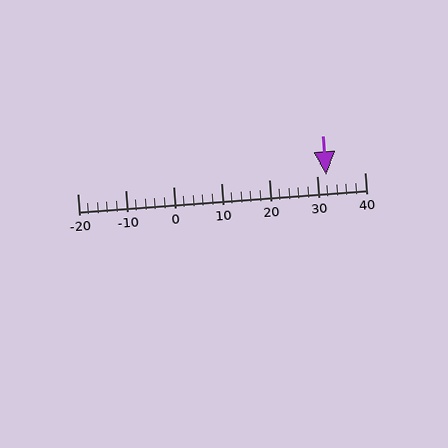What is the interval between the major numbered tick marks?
The major tick marks are spaced 10 units apart.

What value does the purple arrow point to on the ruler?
The purple arrow points to approximately 32.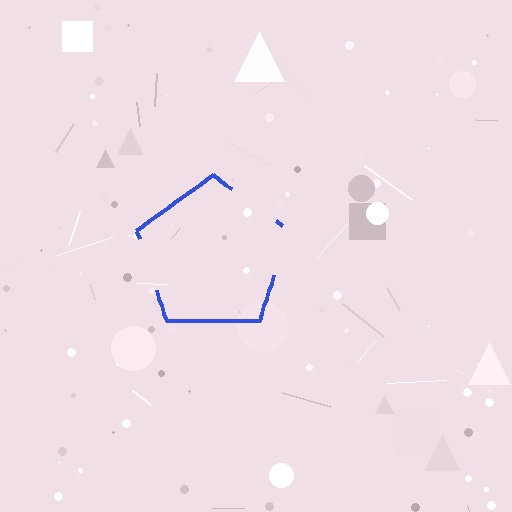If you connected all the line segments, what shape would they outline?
They would outline a pentagon.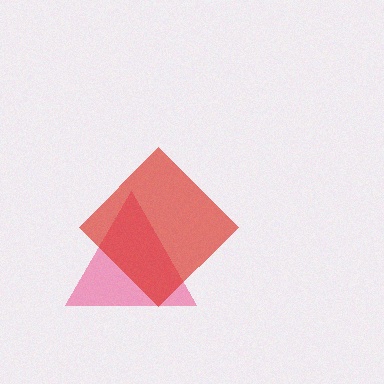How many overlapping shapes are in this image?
There are 2 overlapping shapes in the image.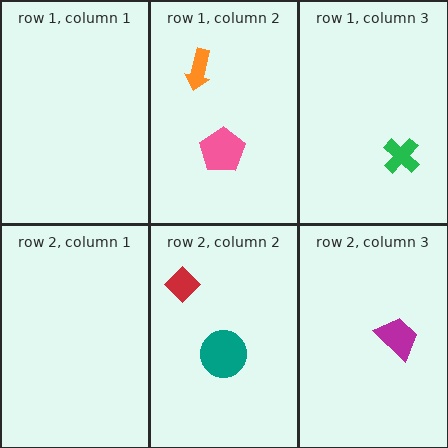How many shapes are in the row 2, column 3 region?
1.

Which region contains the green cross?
The row 1, column 3 region.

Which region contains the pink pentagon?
The row 1, column 2 region.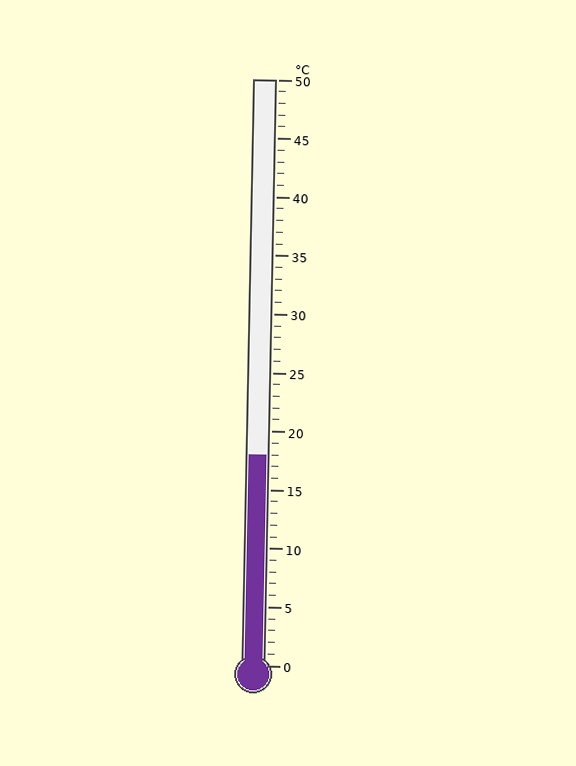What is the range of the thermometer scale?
The thermometer scale ranges from 0°C to 50°C.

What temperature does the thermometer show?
The thermometer shows approximately 18°C.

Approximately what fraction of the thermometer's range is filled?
The thermometer is filled to approximately 35% of its range.